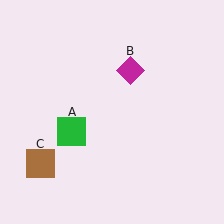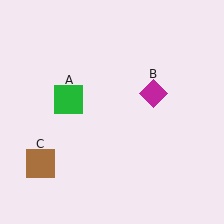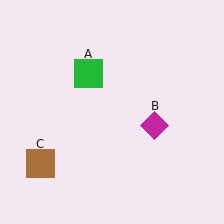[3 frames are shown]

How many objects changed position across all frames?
2 objects changed position: green square (object A), magenta diamond (object B).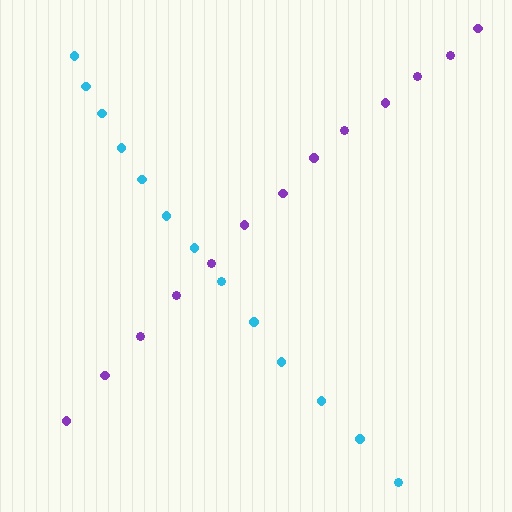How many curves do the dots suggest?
There are 2 distinct paths.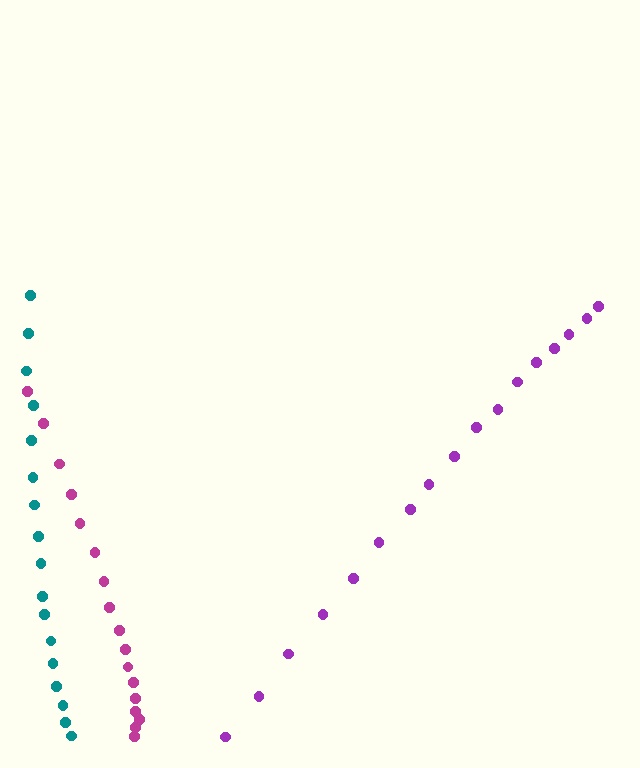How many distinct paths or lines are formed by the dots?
There are 3 distinct paths.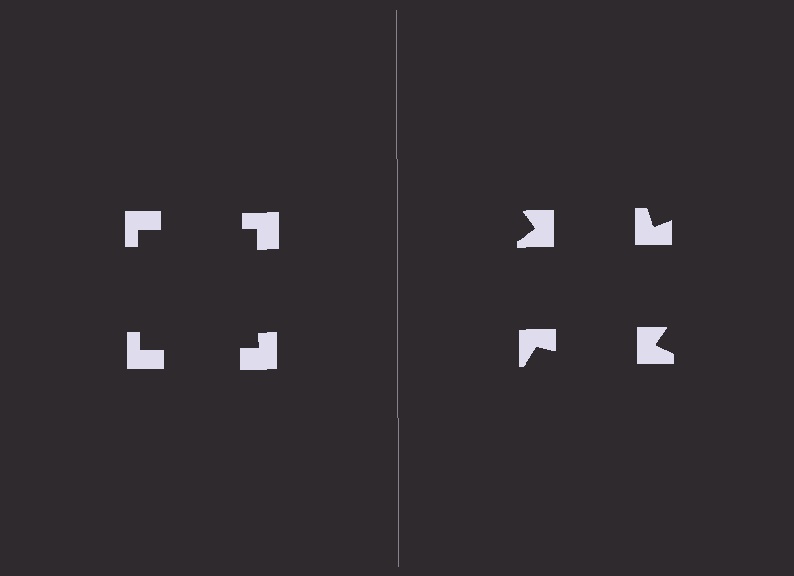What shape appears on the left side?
An illusory square.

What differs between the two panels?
The notched squares are positioned identically on both sides; only the wedge orientations differ. On the left they align to a square; on the right they are misaligned.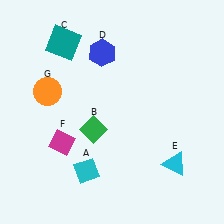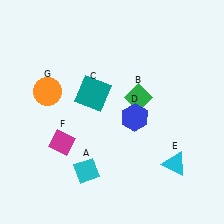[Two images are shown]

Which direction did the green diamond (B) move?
The green diamond (B) moved right.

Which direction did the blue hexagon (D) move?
The blue hexagon (D) moved down.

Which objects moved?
The objects that moved are: the green diamond (B), the teal square (C), the blue hexagon (D).